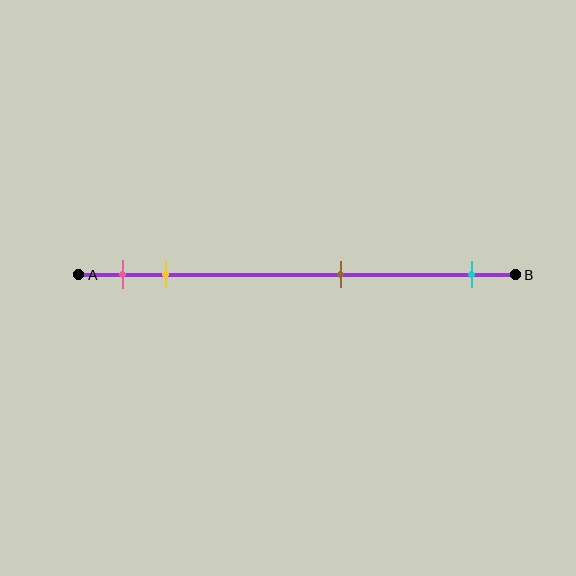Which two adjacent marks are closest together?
The pink and yellow marks are the closest adjacent pair.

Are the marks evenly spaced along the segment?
No, the marks are not evenly spaced.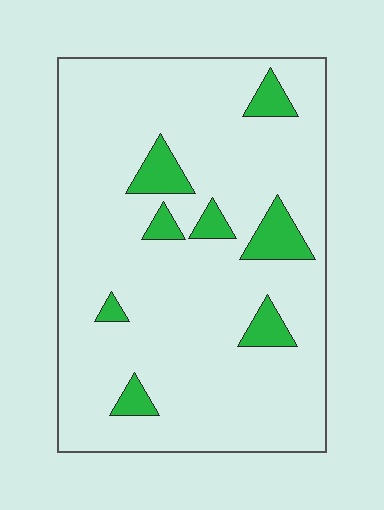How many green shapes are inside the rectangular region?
8.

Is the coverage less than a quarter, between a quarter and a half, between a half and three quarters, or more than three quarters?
Less than a quarter.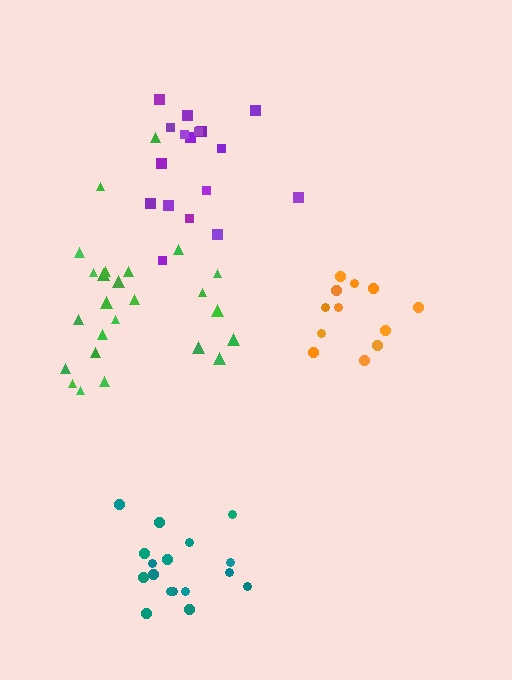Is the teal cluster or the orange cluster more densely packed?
Teal.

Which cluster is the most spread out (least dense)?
Green.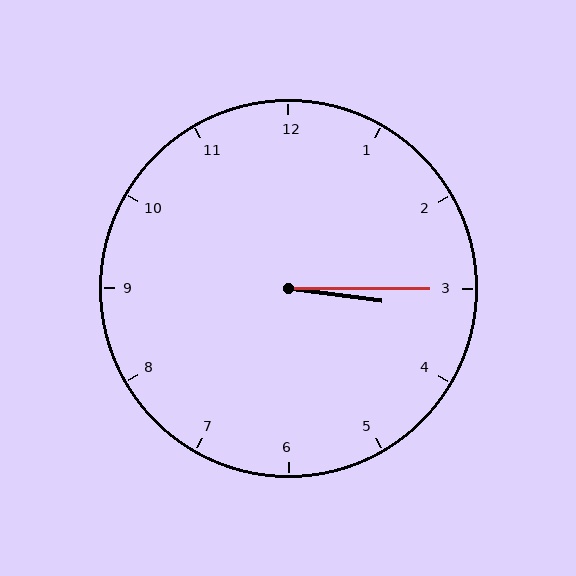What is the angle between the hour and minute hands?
Approximately 8 degrees.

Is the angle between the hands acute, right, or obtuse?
It is acute.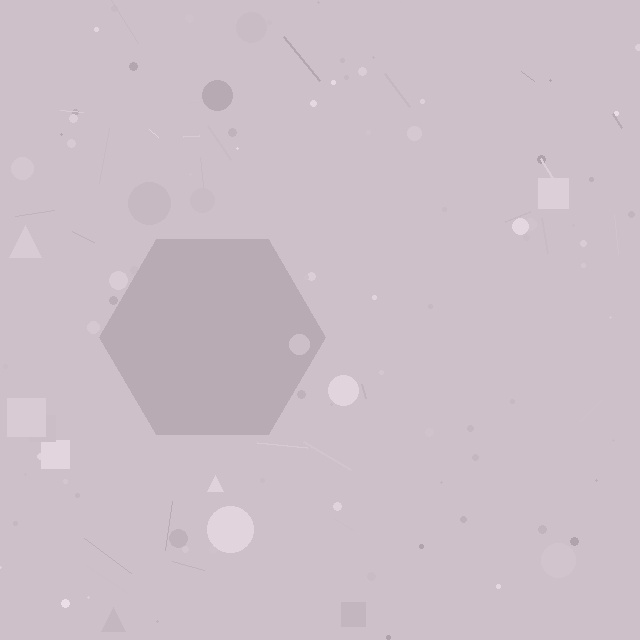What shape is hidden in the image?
A hexagon is hidden in the image.